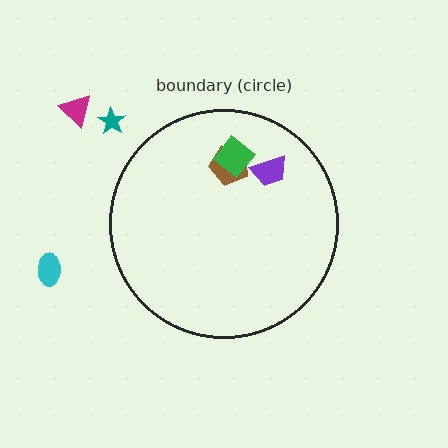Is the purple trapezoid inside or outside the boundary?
Inside.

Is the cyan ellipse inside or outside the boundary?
Outside.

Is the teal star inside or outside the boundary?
Outside.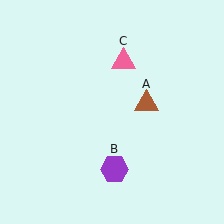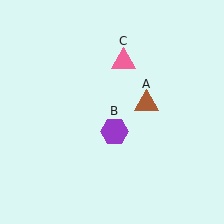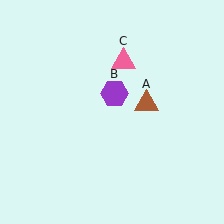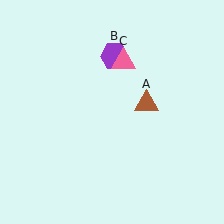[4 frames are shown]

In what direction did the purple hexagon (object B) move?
The purple hexagon (object B) moved up.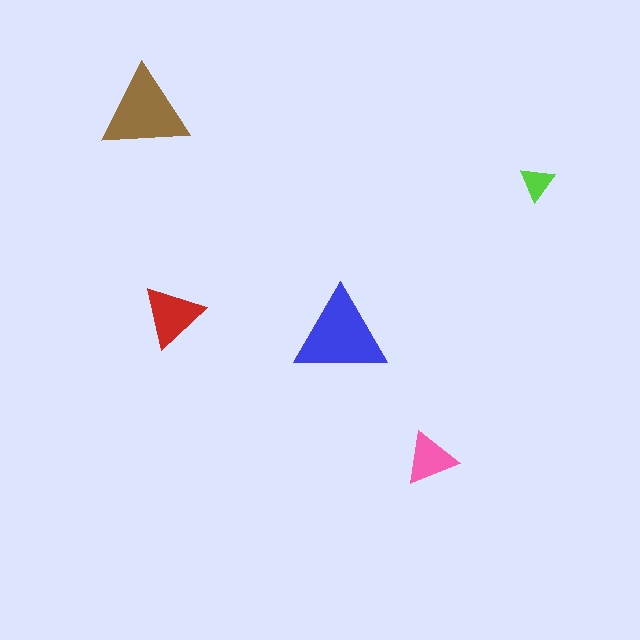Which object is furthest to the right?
The lime triangle is rightmost.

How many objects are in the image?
There are 5 objects in the image.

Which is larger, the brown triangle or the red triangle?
The brown one.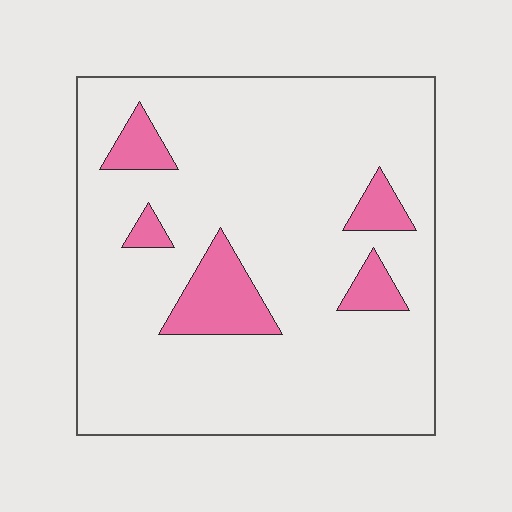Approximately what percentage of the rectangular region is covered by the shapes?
Approximately 10%.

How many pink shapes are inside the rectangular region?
5.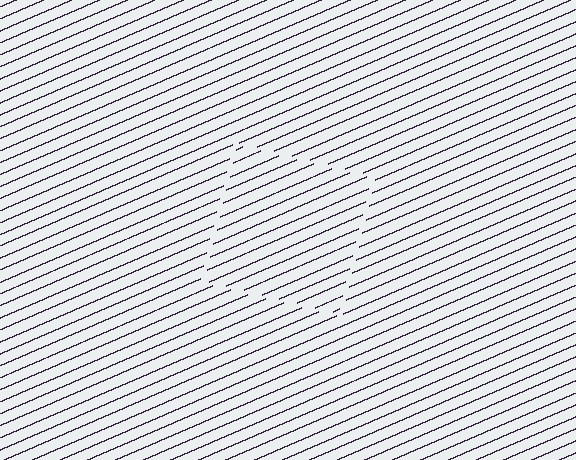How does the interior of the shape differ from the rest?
The interior of the shape contains the same grating, shifted by half a period — the contour is defined by the phase discontinuity where line-ends from the inner and outer gratings abut.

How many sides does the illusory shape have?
4 sides — the line-ends trace a square.